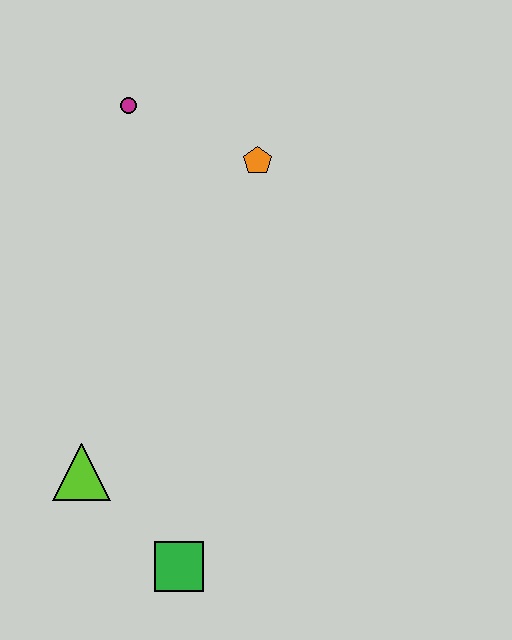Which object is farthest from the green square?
The magenta circle is farthest from the green square.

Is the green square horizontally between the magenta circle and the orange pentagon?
Yes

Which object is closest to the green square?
The lime triangle is closest to the green square.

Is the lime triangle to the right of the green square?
No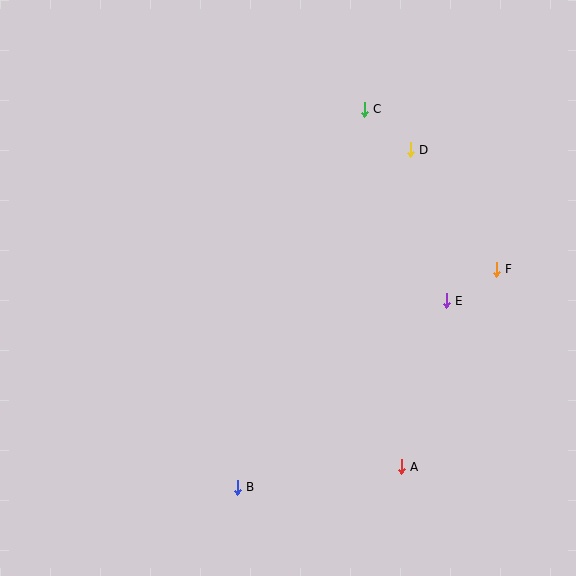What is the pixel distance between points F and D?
The distance between F and D is 147 pixels.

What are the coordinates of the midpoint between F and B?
The midpoint between F and B is at (367, 378).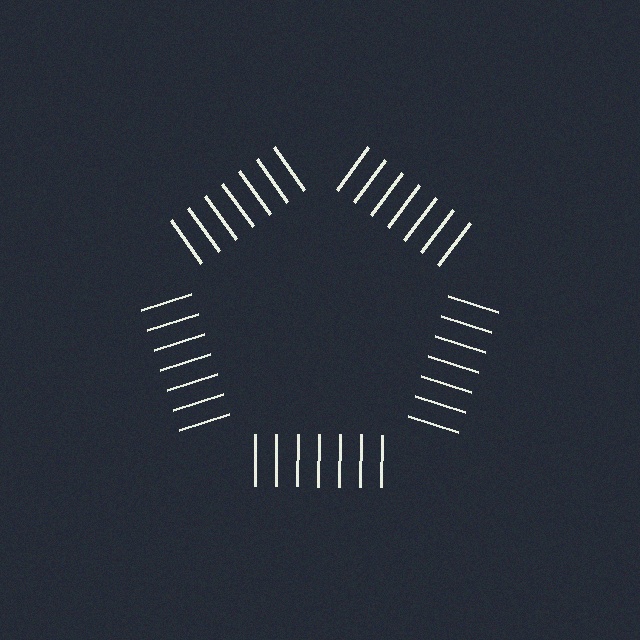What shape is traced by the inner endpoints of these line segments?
An illusory pentagon — the line segments terminate on its edges but no continuous stroke is drawn.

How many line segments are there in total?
35 — 7 along each of the 5 edges.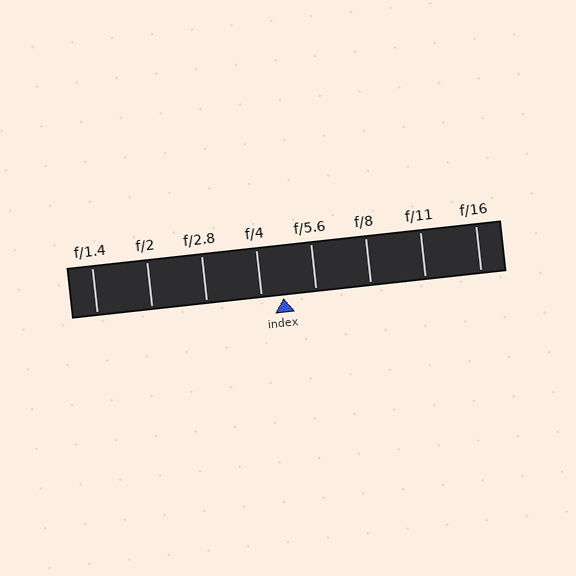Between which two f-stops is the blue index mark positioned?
The index mark is between f/4 and f/5.6.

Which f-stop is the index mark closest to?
The index mark is closest to f/4.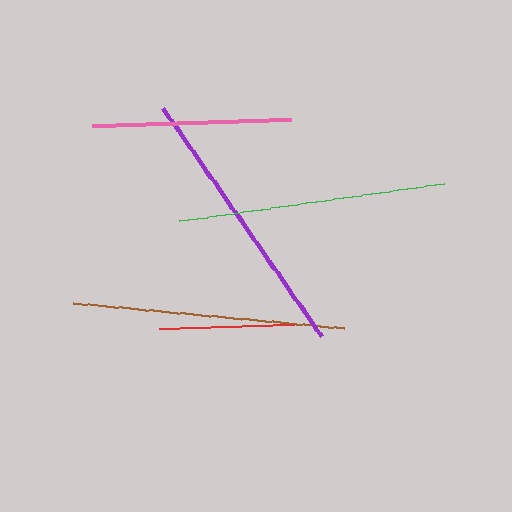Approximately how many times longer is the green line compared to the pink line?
The green line is approximately 1.3 times the length of the pink line.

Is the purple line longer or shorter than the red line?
The purple line is longer than the red line.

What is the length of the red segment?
The red segment is approximately 135 pixels long.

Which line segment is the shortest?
The red line is the shortest at approximately 135 pixels.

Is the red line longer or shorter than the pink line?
The pink line is longer than the red line.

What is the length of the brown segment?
The brown segment is approximately 273 pixels long.